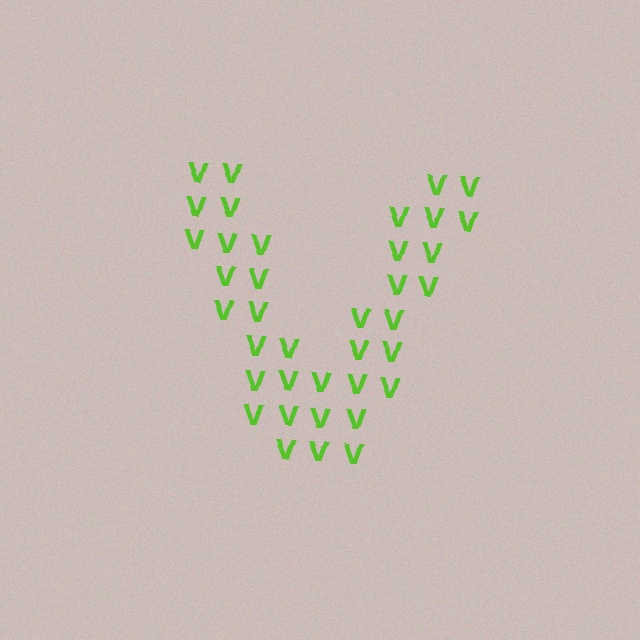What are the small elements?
The small elements are letter V's.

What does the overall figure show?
The overall figure shows the letter V.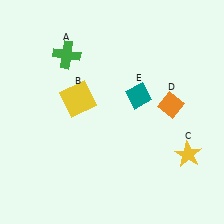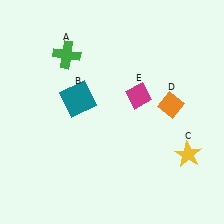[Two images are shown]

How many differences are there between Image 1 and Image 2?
There are 2 differences between the two images.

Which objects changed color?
B changed from yellow to teal. E changed from teal to magenta.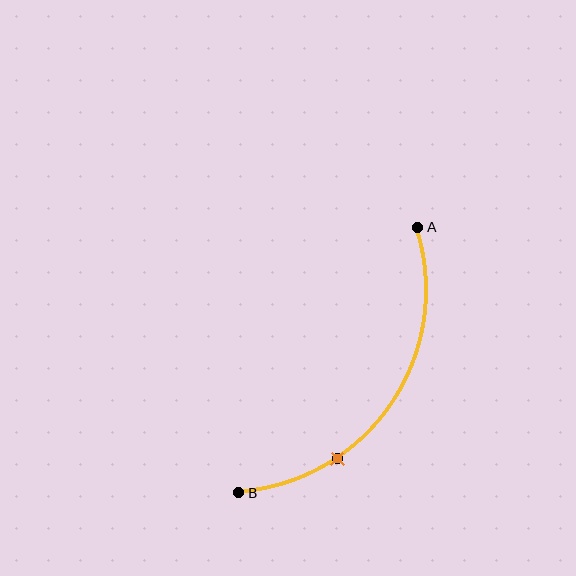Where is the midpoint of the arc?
The arc midpoint is the point on the curve farthest from the straight line joining A and B. It sits below and to the right of that line.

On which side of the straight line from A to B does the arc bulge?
The arc bulges below and to the right of the straight line connecting A and B.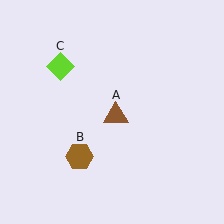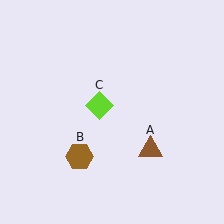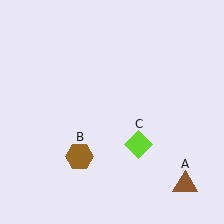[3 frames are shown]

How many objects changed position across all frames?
2 objects changed position: brown triangle (object A), lime diamond (object C).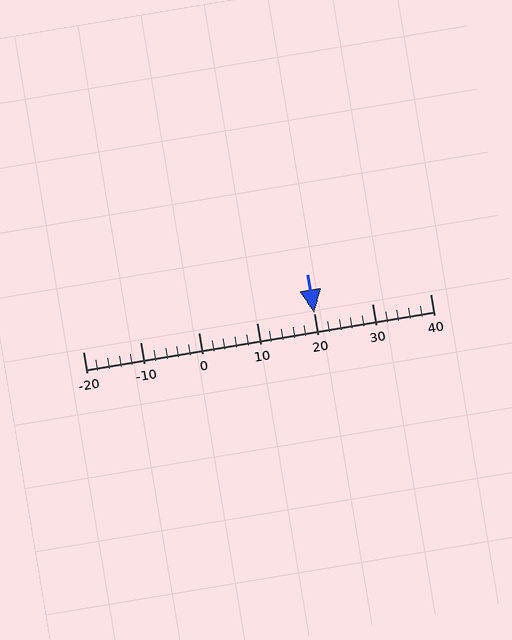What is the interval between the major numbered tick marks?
The major tick marks are spaced 10 units apart.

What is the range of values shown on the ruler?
The ruler shows values from -20 to 40.